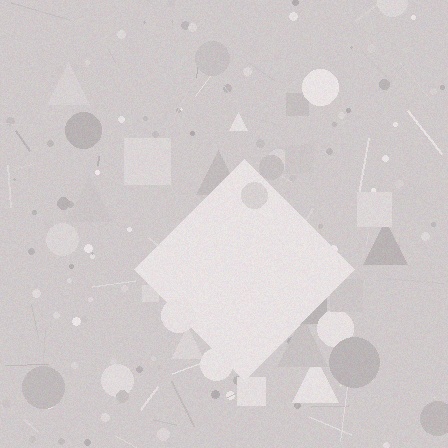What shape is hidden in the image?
A diamond is hidden in the image.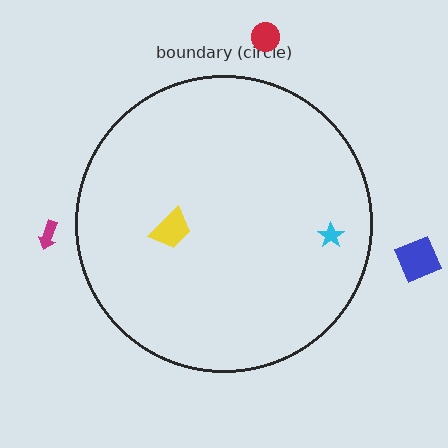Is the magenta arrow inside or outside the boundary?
Outside.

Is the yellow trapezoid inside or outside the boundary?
Inside.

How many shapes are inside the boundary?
2 inside, 3 outside.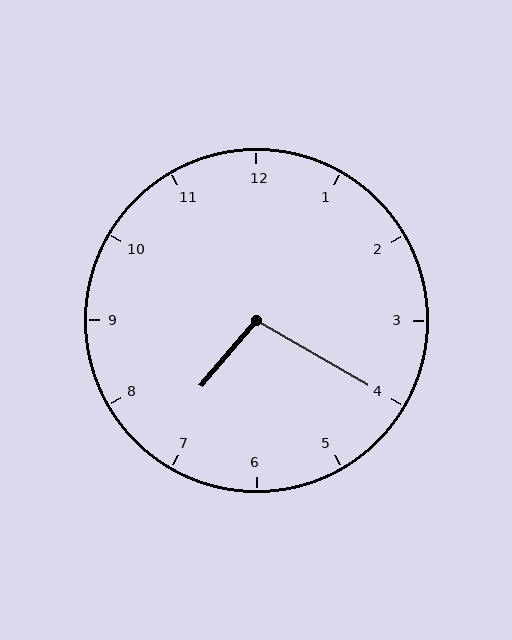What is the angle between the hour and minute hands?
Approximately 100 degrees.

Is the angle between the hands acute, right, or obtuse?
It is obtuse.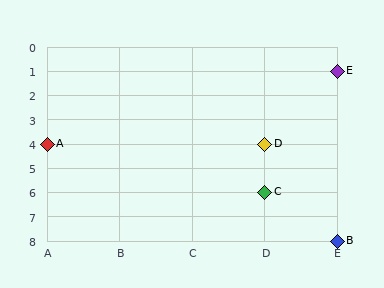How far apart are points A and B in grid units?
Points A and B are 4 columns and 4 rows apart (about 5.7 grid units diagonally).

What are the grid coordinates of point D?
Point D is at grid coordinates (D, 4).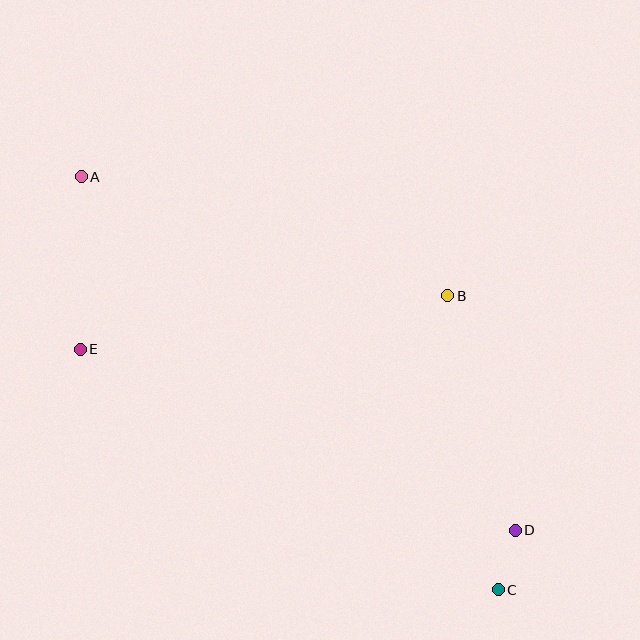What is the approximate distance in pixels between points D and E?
The distance between D and E is approximately 471 pixels.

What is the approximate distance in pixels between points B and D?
The distance between B and D is approximately 244 pixels.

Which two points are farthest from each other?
Points A and C are farthest from each other.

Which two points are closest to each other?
Points C and D are closest to each other.